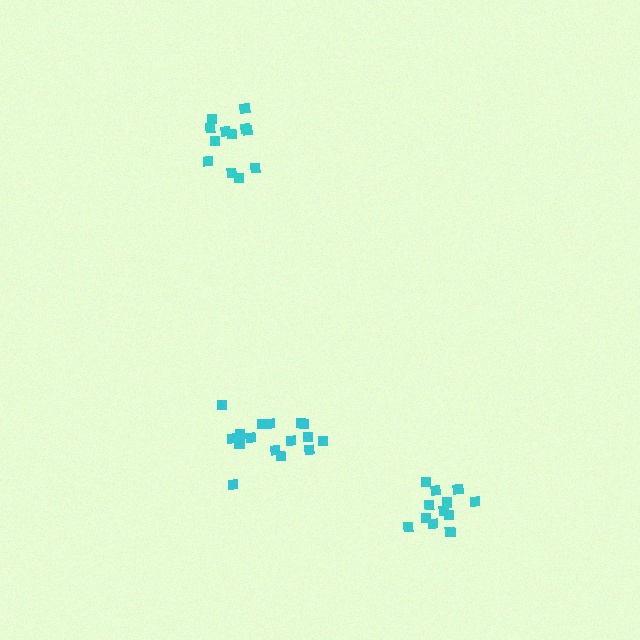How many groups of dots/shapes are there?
There are 3 groups.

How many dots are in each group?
Group 1: 12 dots, Group 2: 12 dots, Group 3: 16 dots (40 total).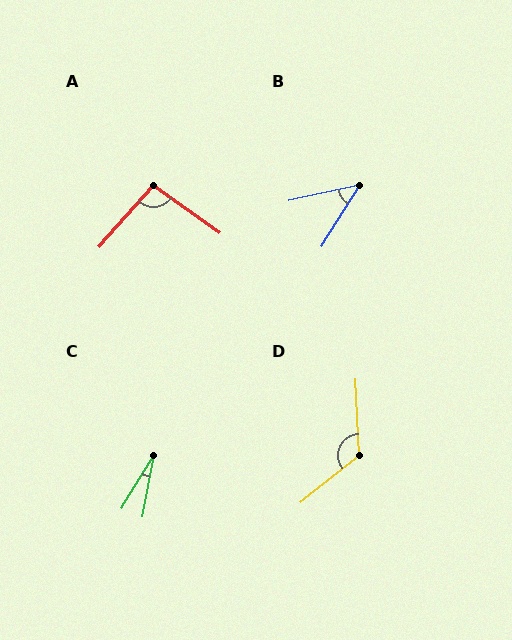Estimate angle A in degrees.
Approximately 96 degrees.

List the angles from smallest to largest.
C (20°), B (46°), A (96°), D (126°).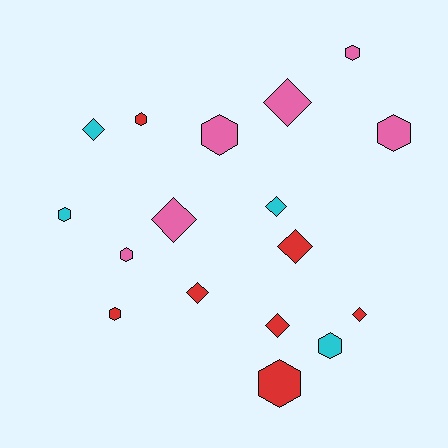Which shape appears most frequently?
Hexagon, with 9 objects.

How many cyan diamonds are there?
There are 2 cyan diamonds.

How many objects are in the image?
There are 17 objects.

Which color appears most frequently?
Red, with 7 objects.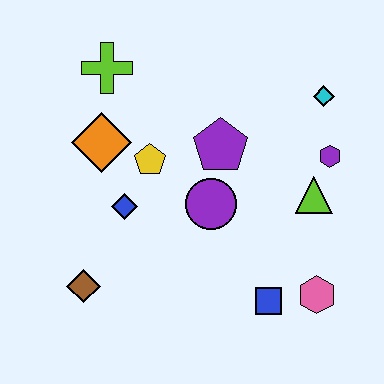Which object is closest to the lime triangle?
The purple hexagon is closest to the lime triangle.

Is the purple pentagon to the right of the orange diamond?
Yes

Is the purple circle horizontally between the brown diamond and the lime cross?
No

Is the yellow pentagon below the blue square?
No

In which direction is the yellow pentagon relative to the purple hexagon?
The yellow pentagon is to the left of the purple hexagon.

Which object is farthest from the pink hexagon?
The lime cross is farthest from the pink hexagon.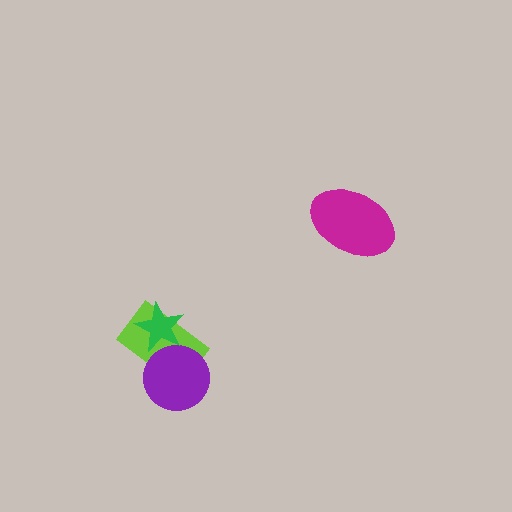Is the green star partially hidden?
No, no other shape covers it.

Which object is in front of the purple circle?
The green star is in front of the purple circle.